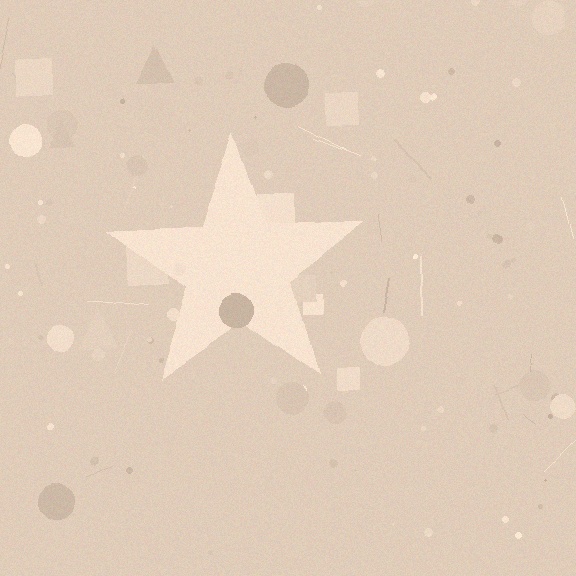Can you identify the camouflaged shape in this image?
The camouflaged shape is a star.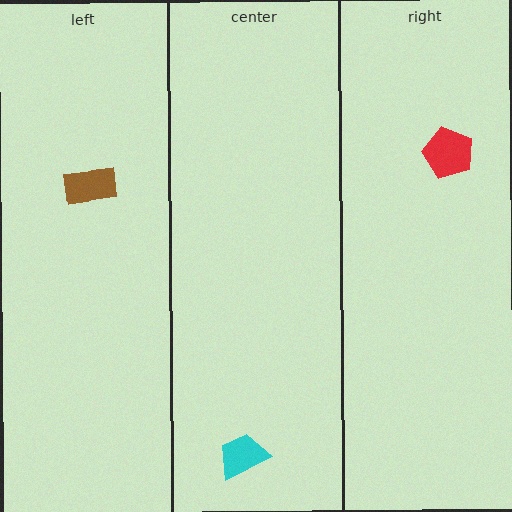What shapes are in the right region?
The red pentagon.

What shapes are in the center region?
The cyan trapezoid.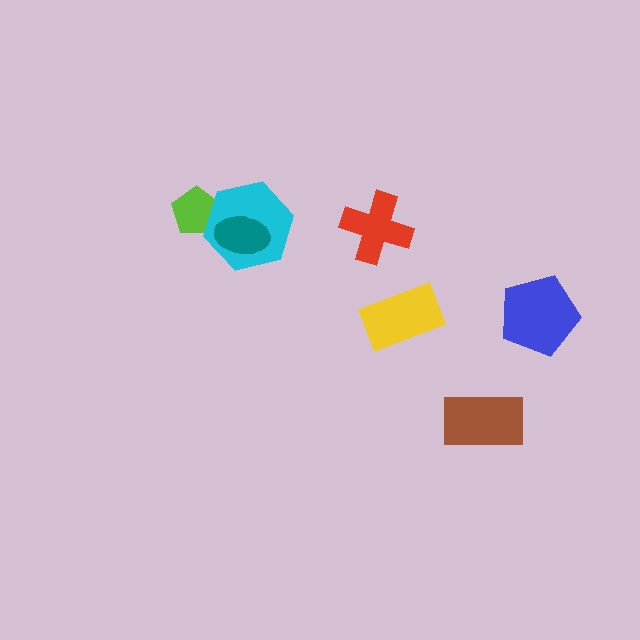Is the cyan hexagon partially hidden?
Yes, it is partially covered by another shape.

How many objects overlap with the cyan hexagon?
2 objects overlap with the cyan hexagon.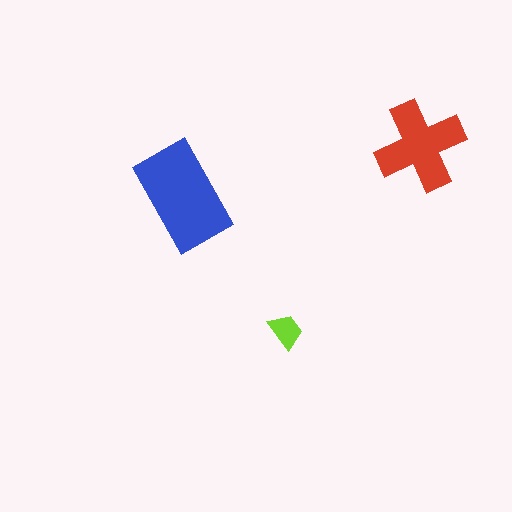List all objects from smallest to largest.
The lime trapezoid, the red cross, the blue rectangle.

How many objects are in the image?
There are 3 objects in the image.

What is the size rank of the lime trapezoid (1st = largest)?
3rd.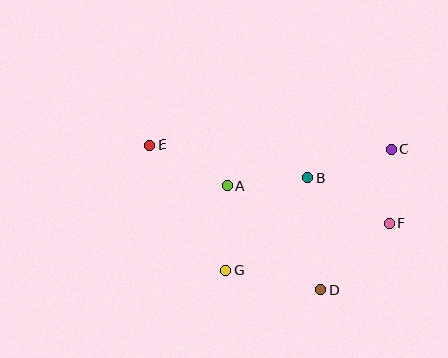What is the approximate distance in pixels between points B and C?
The distance between B and C is approximately 88 pixels.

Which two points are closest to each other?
Points C and F are closest to each other.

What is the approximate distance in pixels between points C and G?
The distance between C and G is approximately 205 pixels.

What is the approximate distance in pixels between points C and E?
The distance between C and E is approximately 242 pixels.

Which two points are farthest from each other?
Points E and F are farthest from each other.